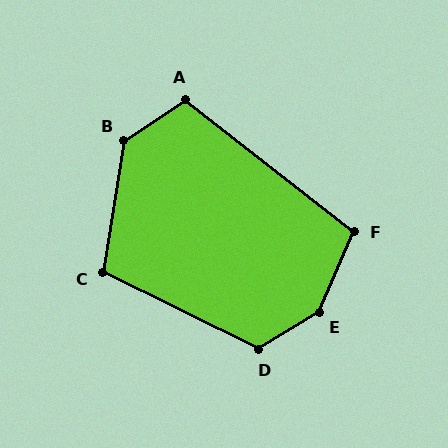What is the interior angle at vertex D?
Approximately 122 degrees (obtuse).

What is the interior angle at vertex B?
Approximately 133 degrees (obtuse).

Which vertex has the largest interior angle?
E, at approximately 144 degrees.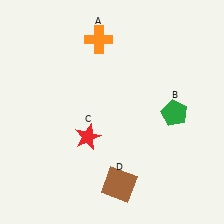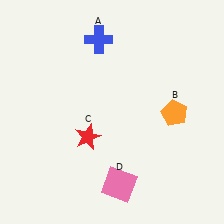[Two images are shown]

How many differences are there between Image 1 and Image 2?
There are 3 differences between the two images.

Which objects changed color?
A changed from orange to blue. B changed from green to orange. D changed from brown to pink.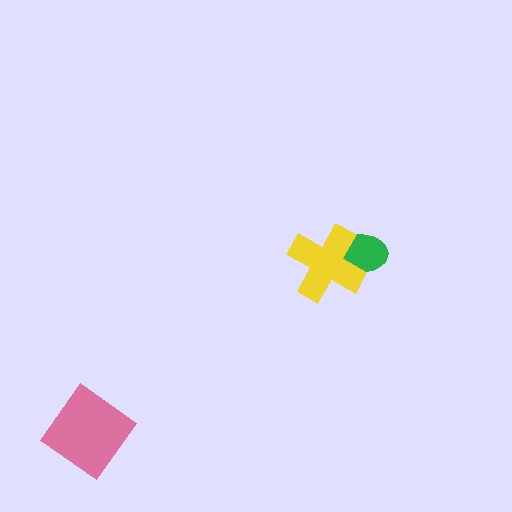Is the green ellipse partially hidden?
Yes, it is partially covered by another shape.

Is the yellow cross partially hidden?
No, no other shape covers it.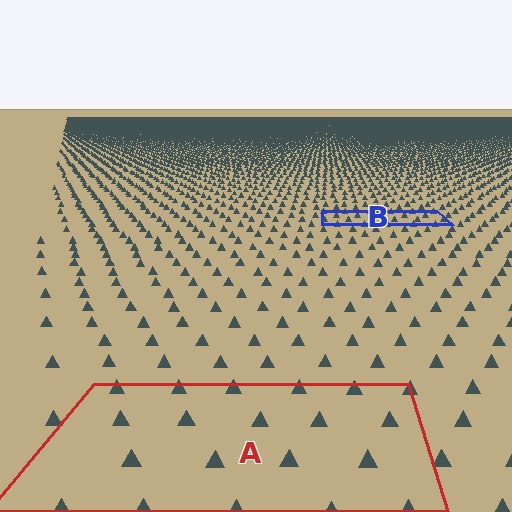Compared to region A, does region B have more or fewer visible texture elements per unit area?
Region B has more texture elements per unit area — they are packed more densely because it is farther away.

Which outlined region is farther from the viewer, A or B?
Region B is farther from the viewer — the texture elements inside it appear smaller and more densely packed.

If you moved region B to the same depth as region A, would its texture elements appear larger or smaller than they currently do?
They would appear larger. At a closer depth, the same texture elements are projected at a bigger on-screen size.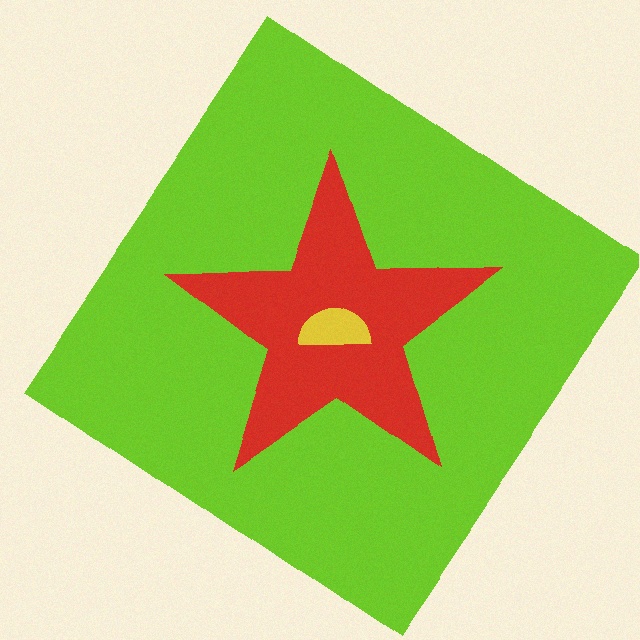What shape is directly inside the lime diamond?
The red star.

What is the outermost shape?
The lime diamond.